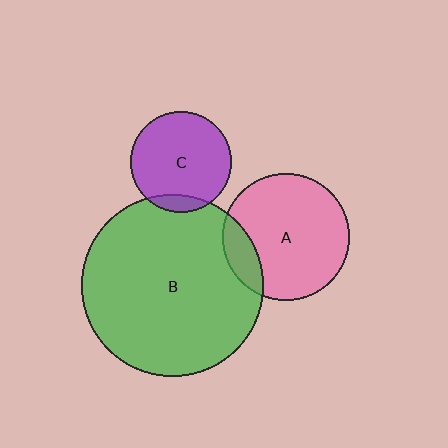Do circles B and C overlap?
Yes.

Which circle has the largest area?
Circle B (green).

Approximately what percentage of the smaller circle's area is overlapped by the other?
Approximately 10%.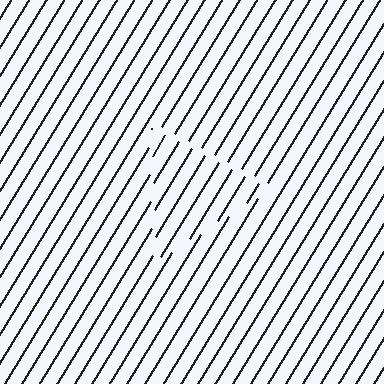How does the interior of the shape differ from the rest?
The interior of the shape contains the same grating, shifted by half a period — the contour is defined by the phase discontinuity where line-ends from the inner and outer gratings abut.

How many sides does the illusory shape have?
3 sides — the line-ends trace a triangle.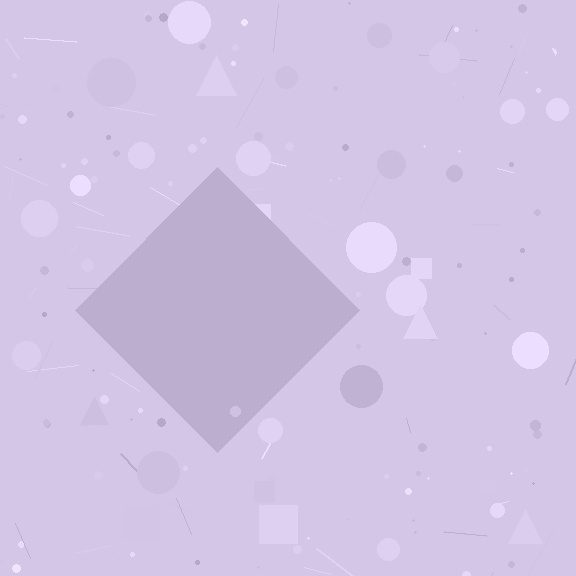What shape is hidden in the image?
A diamond is hidden in the image.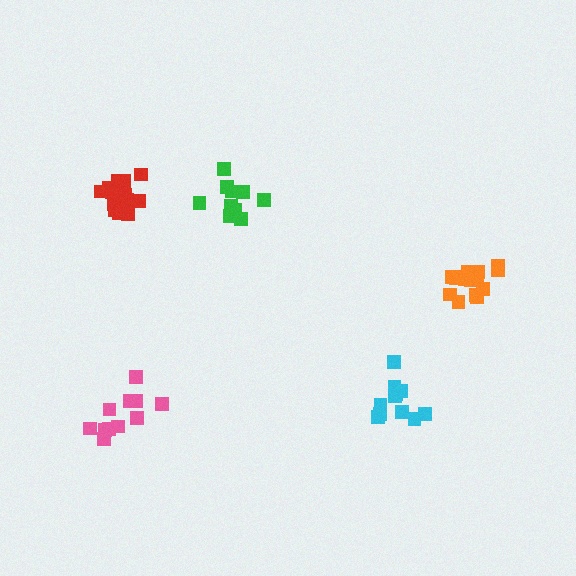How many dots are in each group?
Group 1: 15 dots, Group 2: 10 dots, Group 3: 11 dots, Group 4: 11 dots, Group 5: 15 dots (62 total).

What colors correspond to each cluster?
The clusters are colored: orange, green, cyan, pink, red.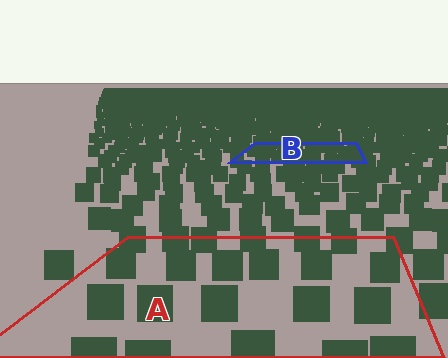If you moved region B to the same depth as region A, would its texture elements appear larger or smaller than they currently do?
They would appear larger. At a closer depth, the same texture elements are projected at a bigger on-screen size.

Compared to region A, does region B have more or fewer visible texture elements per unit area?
Region B has more texture elements per unit area — they are packed more densely because it is farther away.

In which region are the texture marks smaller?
The texture marks are smaller in region B, because it is farther away.